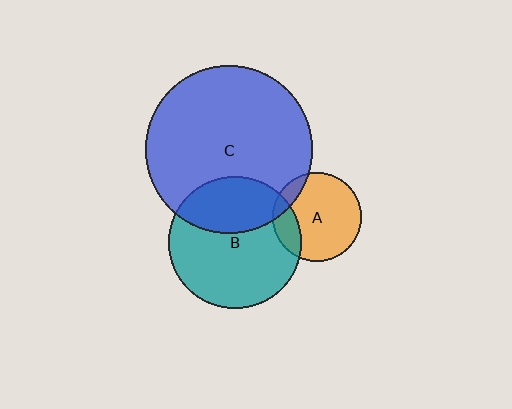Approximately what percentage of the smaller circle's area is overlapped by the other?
Approximately 20%.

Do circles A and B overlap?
Yes.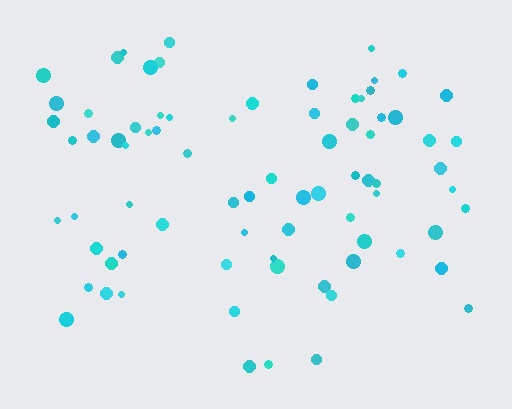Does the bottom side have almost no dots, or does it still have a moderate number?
Still a moderate number, just noticeably fewer than the top.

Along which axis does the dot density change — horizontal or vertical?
Vertical.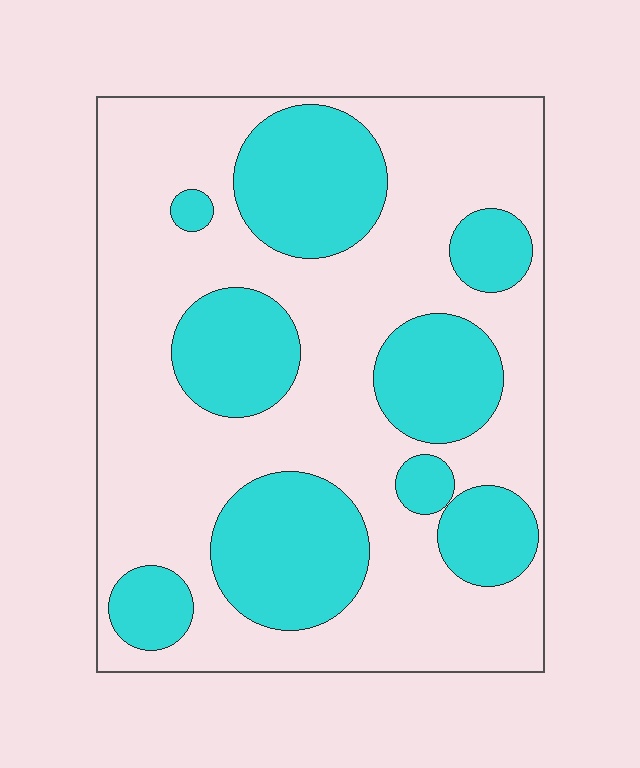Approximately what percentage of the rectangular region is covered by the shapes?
Approximately 35%.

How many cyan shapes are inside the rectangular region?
9.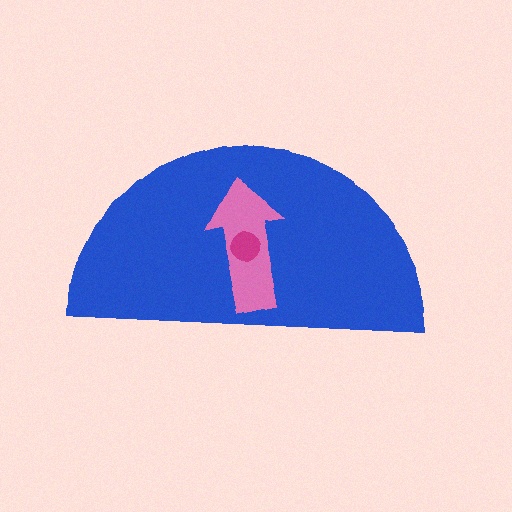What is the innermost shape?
The magenta circle.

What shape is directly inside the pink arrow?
The magenta circle.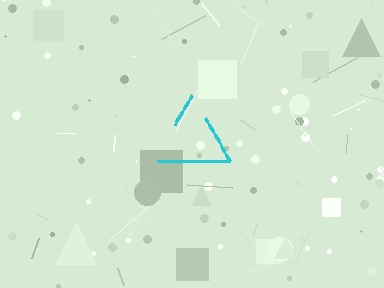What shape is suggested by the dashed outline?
The dashed outline suggests a triangle.